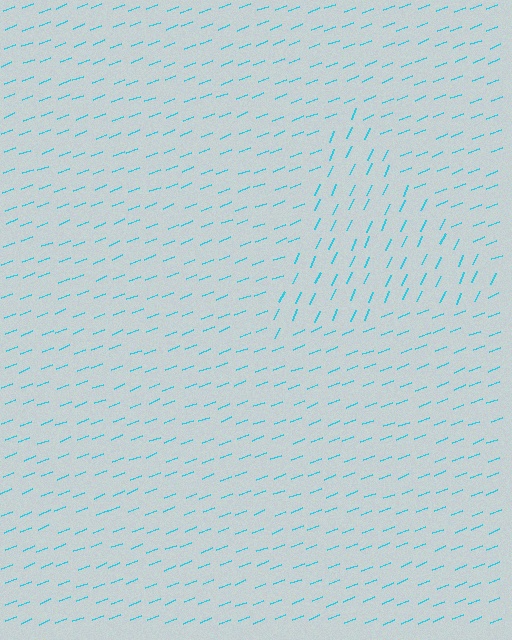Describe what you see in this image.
The image is filled with small cyan line segments. A triangle region in the image has lines oriented differently from the surrounding lines, creating a visible texture boundary.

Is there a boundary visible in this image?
Yes, there is a texture boundary formed by a change in line orientation.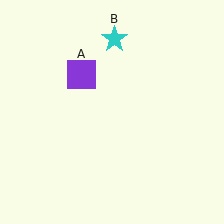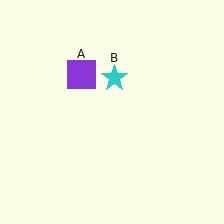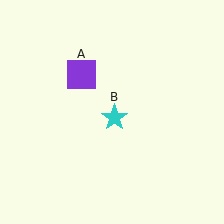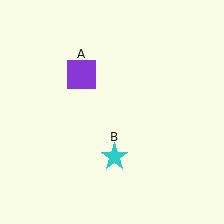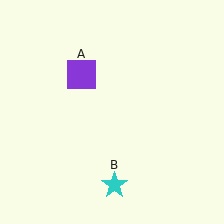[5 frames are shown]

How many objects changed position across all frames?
1 object changed position: cyan star (object B).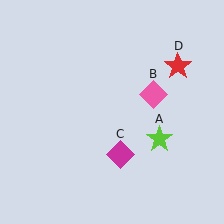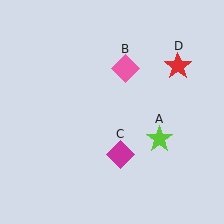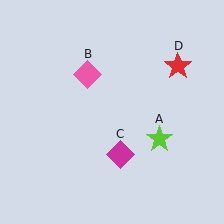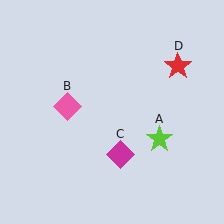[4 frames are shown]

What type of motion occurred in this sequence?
The pink diamond (object B) rotated counterclockwise around the center of the scene.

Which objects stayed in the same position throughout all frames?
Lime star (object A) and magenta diamond (object C) and red star (object D) remained stationary.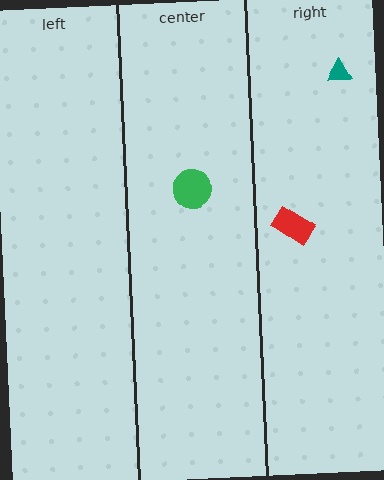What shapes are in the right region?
The red rectangle, the teal triangle.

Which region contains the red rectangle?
The right region.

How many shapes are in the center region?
1.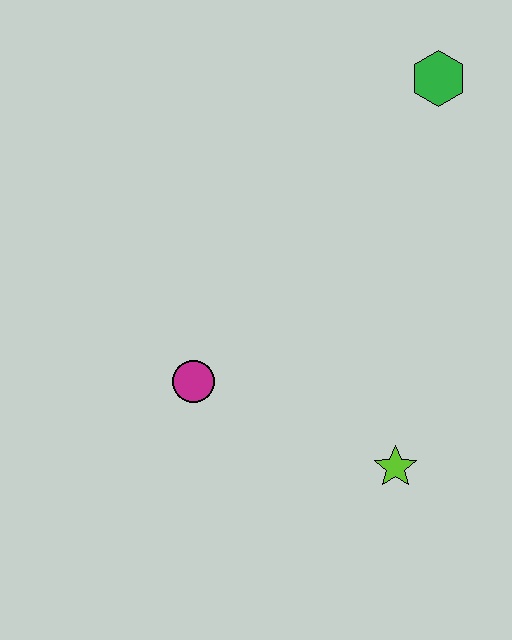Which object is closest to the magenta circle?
The lime star is closest to the magenta circle.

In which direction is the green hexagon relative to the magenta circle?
The green hexagon is above the magenta circle.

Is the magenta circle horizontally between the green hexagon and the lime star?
No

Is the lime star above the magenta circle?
No